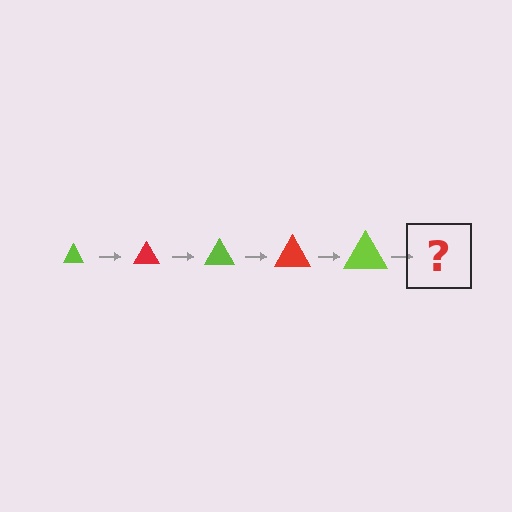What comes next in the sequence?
The next element should be a red triangle, larger than the previous one.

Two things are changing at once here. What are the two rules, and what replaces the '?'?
The two rules are that the triangle grows larger each step and the color cycles through lime and red. The '?' should be a red triangle, larger than the previous one.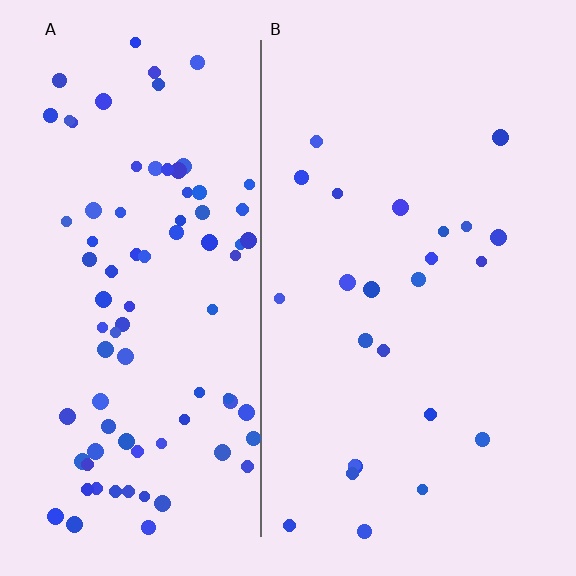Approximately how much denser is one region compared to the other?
Approximately 3.5× — region A over region B.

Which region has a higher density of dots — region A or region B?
A (the left).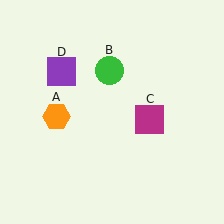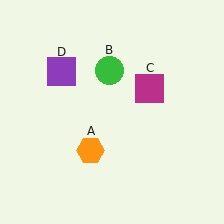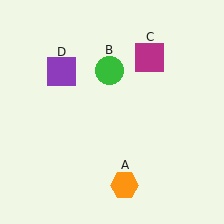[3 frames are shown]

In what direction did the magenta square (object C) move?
The magenta square (object C) moved up.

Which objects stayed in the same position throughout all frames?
Green circle (object B) and purple square (object D) remained stationary.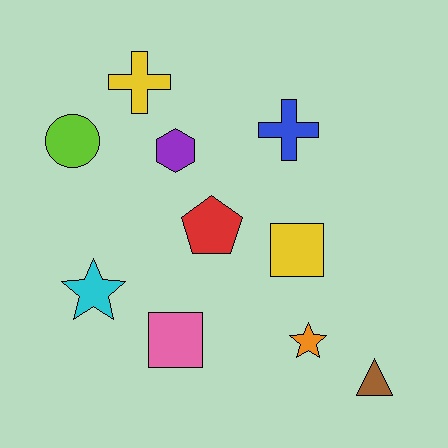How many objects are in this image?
There are 10 objects.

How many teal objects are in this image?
There are no teal objects.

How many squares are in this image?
There are 2 squares.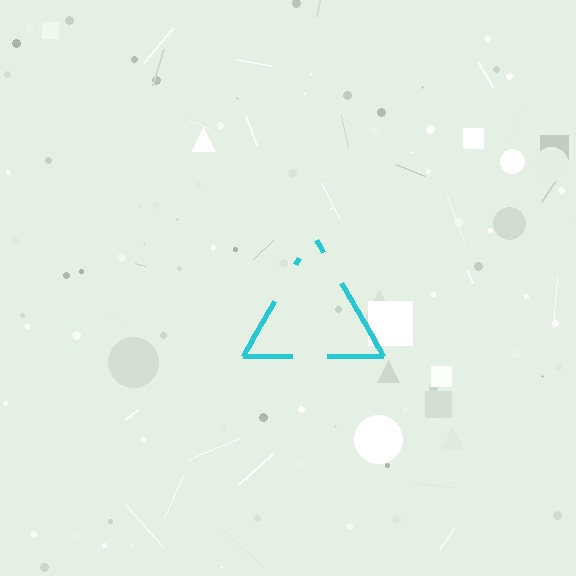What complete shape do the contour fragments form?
The contour fragments form a triangle.